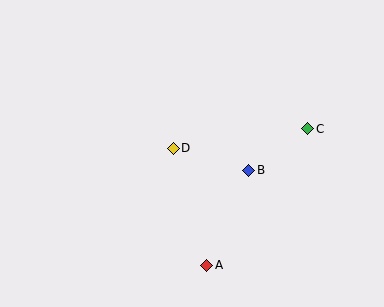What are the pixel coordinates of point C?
Point C is at (308, 129).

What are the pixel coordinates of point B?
Point B is at (249, 170).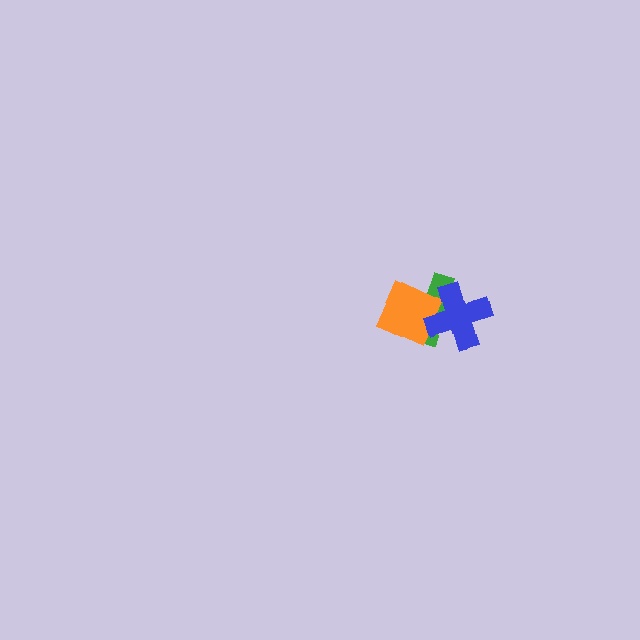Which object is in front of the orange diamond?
The blue cross is in front of the orange diamond.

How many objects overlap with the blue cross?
2 objects overlap with the blue cross.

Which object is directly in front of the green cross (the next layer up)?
The orange diamond is directly in front of the green cross.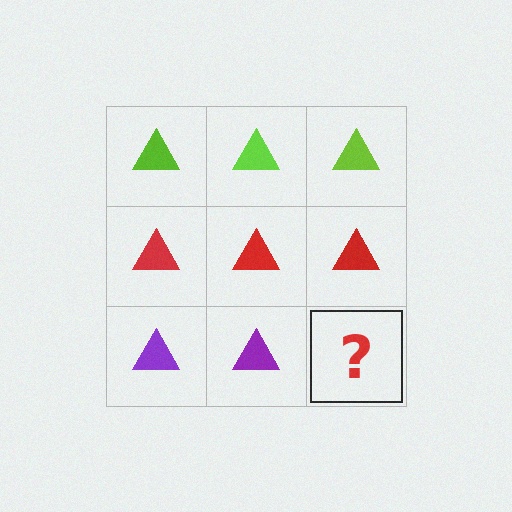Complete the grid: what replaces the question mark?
The question mark should be replaced with a purple triangle.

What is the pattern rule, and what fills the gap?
The rule is that each row has a consistent color. The gap should be filled with a purple triangle.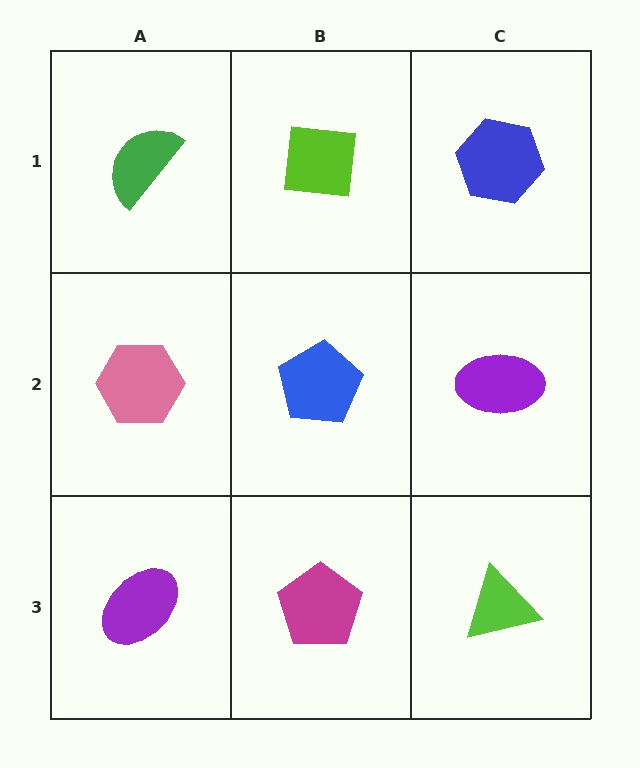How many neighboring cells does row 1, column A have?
2.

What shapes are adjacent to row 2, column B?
A lime square (row 1, column B), a magenta pentagon (row 3, column B), a pink hexagon (row 2, column A), a purple ellipse (row 2, column C).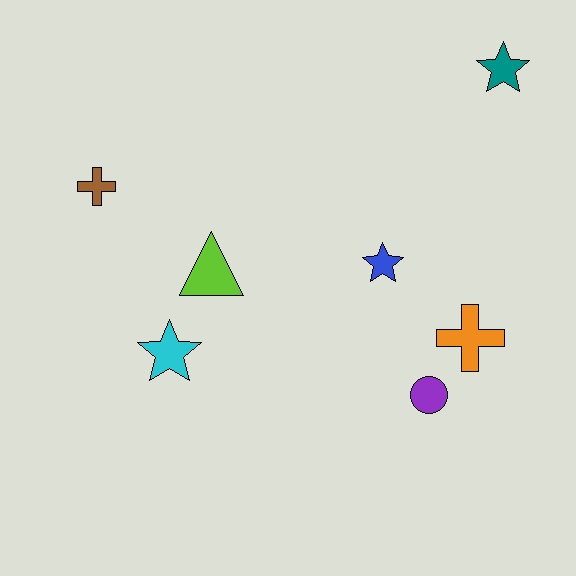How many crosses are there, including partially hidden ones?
There are 2 crosses.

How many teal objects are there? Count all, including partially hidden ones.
There is 1 teal object.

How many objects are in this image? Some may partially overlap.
There are 7 objects.